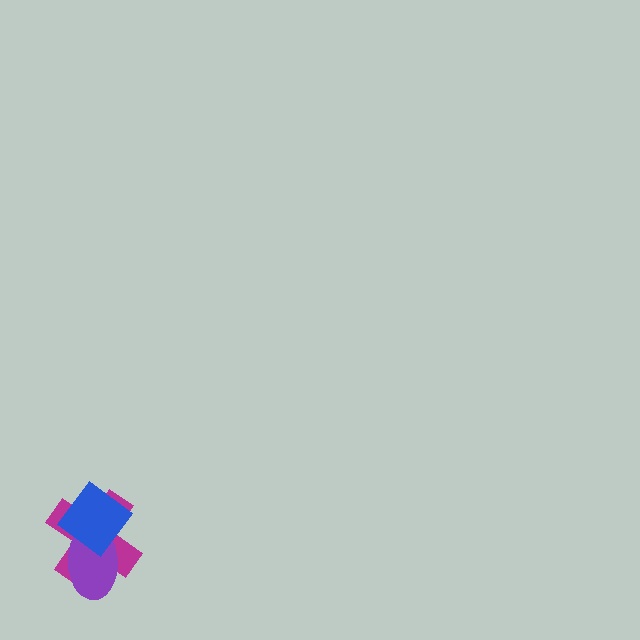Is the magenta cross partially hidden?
Yes, it is partially covered by another shape.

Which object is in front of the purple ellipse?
The blue diamond is in front of the purple ellipse.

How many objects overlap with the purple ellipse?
2 objects overlap with the purple ellipse.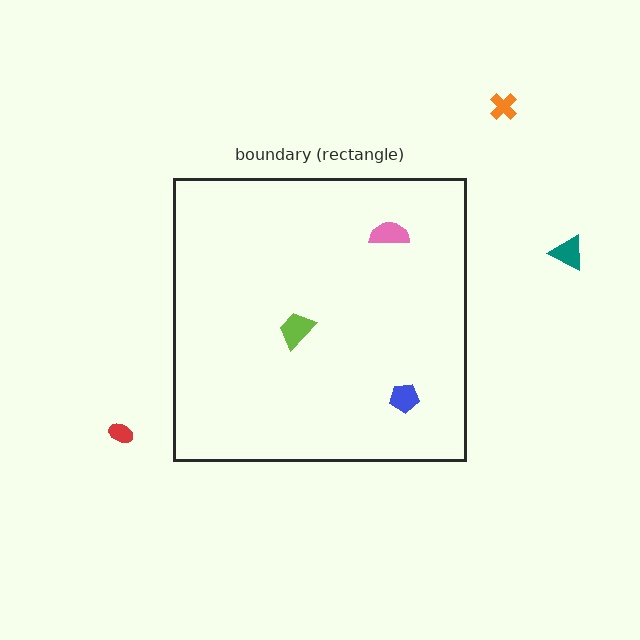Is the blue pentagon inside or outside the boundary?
Inside.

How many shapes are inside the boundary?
3 inside, 3 outside.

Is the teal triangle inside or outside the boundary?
Outside.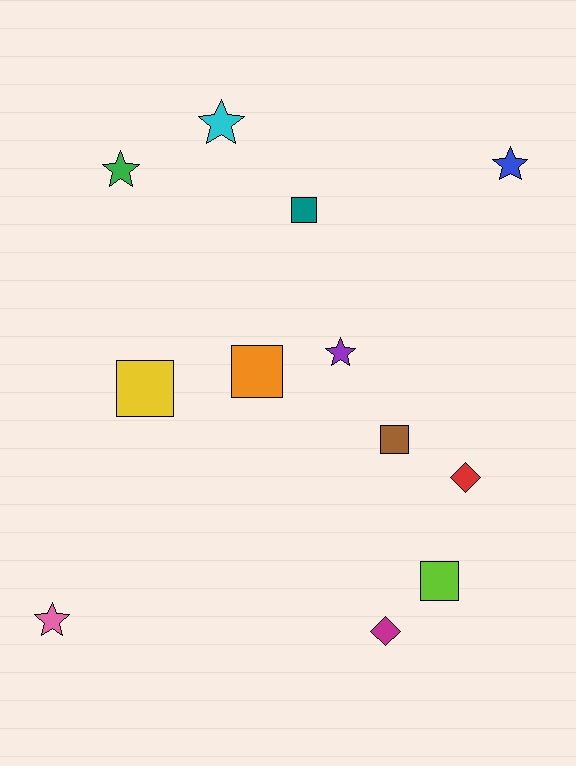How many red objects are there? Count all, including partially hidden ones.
There is 1 red object.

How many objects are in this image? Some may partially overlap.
There are 12 objects.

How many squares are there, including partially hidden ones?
There are 5 squares.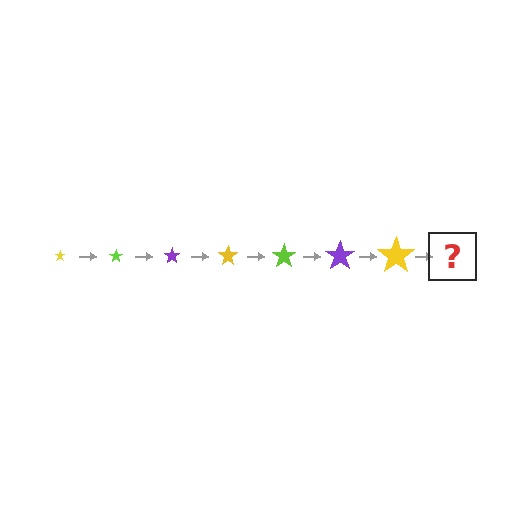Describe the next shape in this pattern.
It should be a lime star, larger than the previous one.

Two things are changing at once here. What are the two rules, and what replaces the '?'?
The two rules are that the star grows larger each step and the color cycles through yellow, lime, and purple. The '?' should be a lime star, larger than the previous one.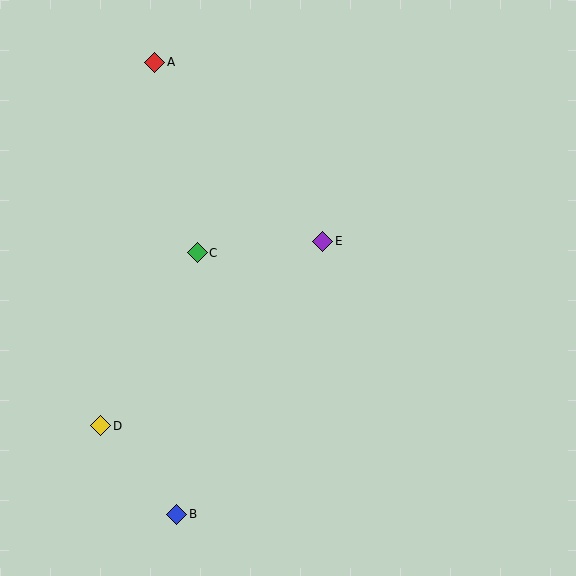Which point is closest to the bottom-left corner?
Point D is closest to the bottom-left corner.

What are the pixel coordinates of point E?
Point E is at (323, 241).